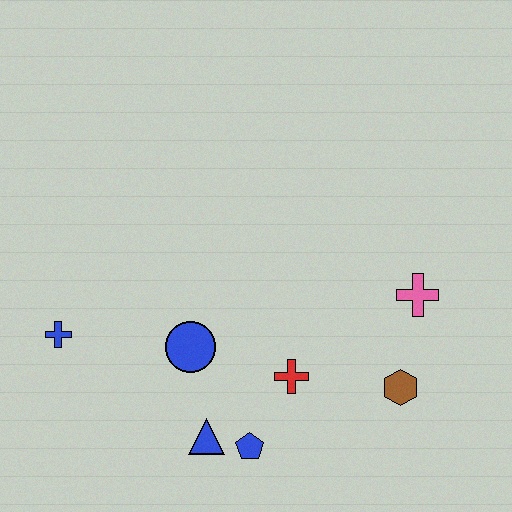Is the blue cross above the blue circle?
Yes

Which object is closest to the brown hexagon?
The pink cross is closest to the brown hexagon.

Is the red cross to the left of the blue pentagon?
No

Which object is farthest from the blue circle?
The pink cross is farthest from the blue circle.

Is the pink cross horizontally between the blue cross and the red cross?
No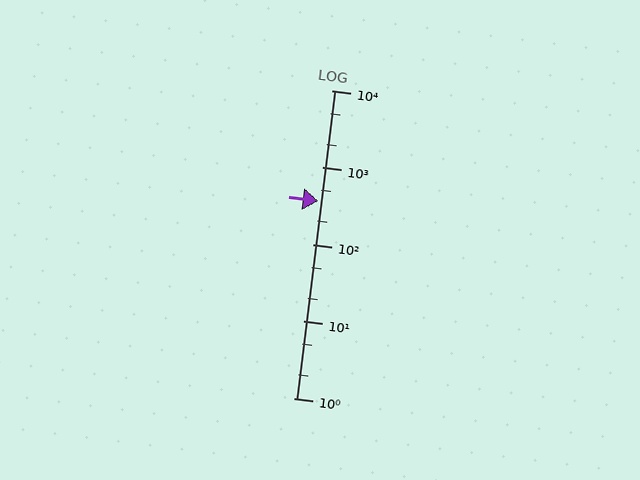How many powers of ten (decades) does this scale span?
The scale spans 4 decades, from 1 to 10000.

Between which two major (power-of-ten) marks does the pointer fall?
The pointer is between 100 and 1000.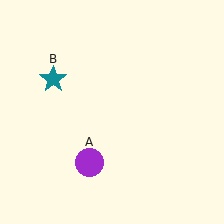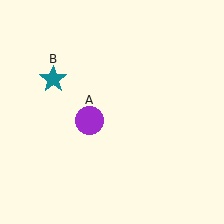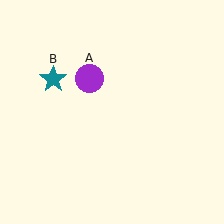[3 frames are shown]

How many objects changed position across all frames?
1 object changed position: purple circle (object A).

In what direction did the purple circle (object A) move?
The purple circle (object A) moved up.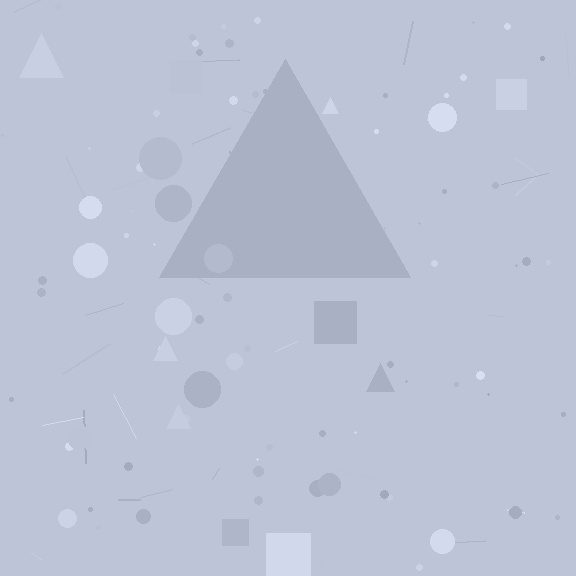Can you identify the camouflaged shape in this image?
The camouflaged shape is a triangle.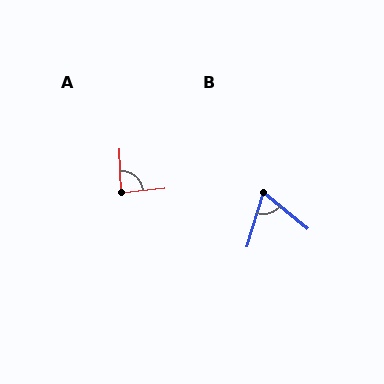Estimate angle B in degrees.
Approximately 68 degrees.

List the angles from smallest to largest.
B (68°), A (86°).